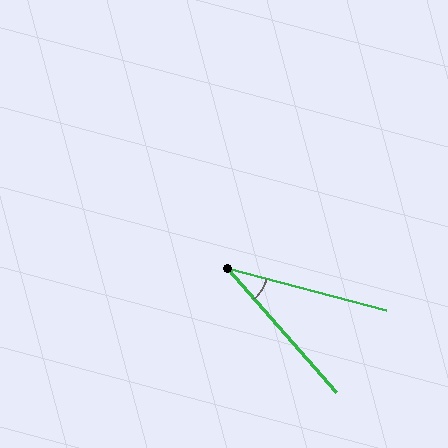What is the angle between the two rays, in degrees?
Approximately 34 degrees.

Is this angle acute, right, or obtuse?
It is acute.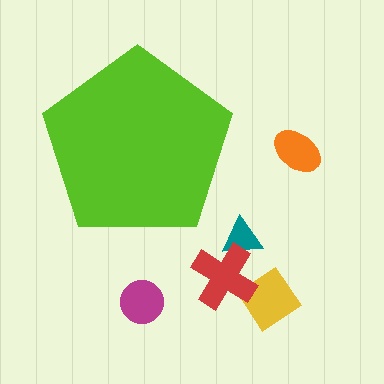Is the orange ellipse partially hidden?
No, the orange ellipse is fully visible.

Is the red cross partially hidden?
No, the red cross is fully visible.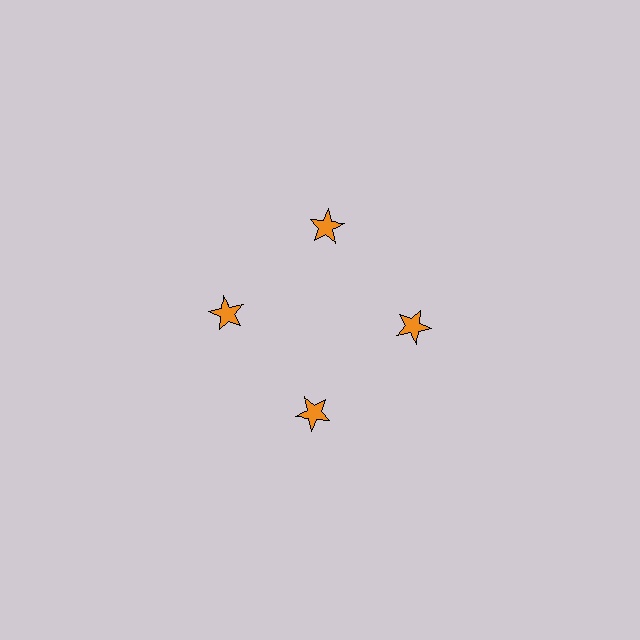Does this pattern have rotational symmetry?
Yes, this pattern has 4-fold rotational symmetry. It looks the same after rotating 90 degrees around the center.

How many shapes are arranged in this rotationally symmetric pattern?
There are 4 shapes, arranged in 4 groups of 1.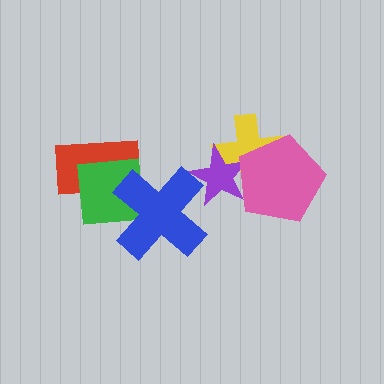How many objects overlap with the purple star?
3 objects overlap with the purple star.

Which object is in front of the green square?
The blue cross is in front of the green square.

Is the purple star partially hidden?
Yes, it is partially covered by another shape.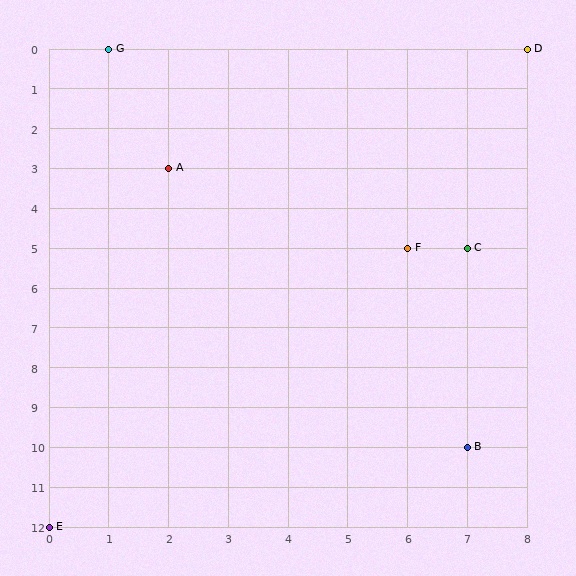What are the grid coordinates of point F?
Point F is at grid coordinates (6, 5).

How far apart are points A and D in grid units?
Points A and D are 6 columns and 3 rows apart (about 6.7 grid units diagonally).